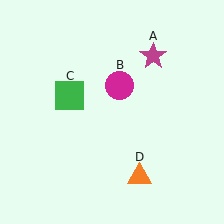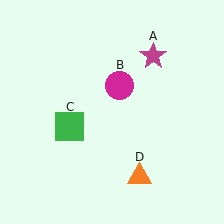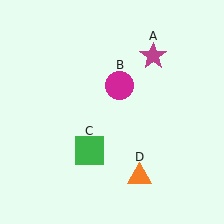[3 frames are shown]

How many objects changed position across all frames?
1 object changed position: green square (object C).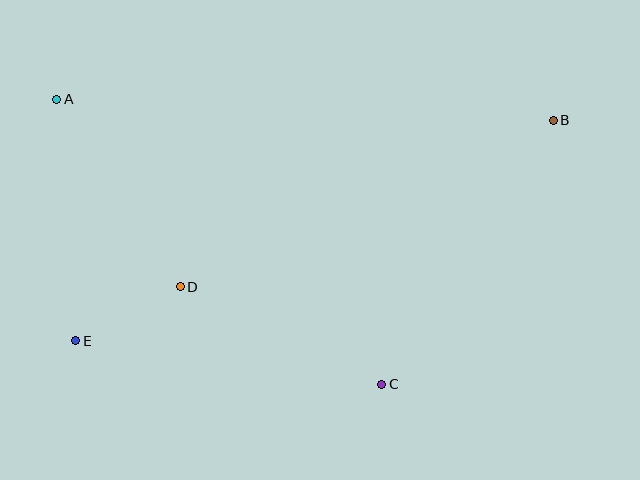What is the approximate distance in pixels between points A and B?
The distance between A and B is approximately 497 pixels.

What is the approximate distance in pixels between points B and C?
The distance between B and C is approximately 315 pixels.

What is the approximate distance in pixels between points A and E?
The distance between A and E is approximately 242 pixels.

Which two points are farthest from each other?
Points B and E are farthest from each other.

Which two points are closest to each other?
Points D and E are closest to each other.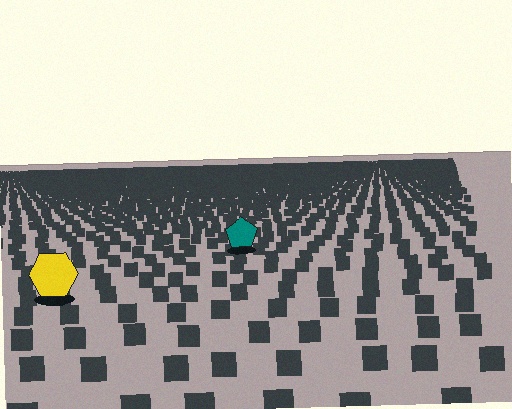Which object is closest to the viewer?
The yellow hexagon is closest. The texture marks near it are larger and more spread out.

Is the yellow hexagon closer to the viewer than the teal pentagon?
Yes. The yellow hexagon is closer — you can tell from the texture gradient: the ground texture is coarser near it.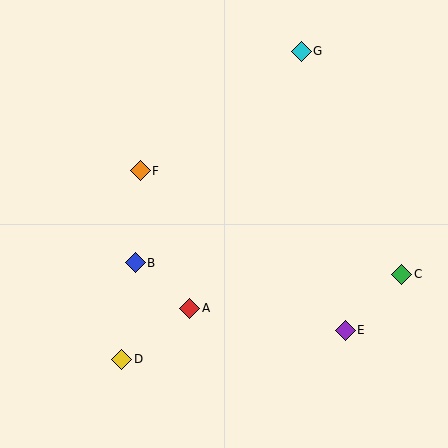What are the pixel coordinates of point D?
Point D is at (122, 359).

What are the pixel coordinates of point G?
Point G is at (301, 52).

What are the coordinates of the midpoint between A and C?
The midpoint between A and C is at (296, 291).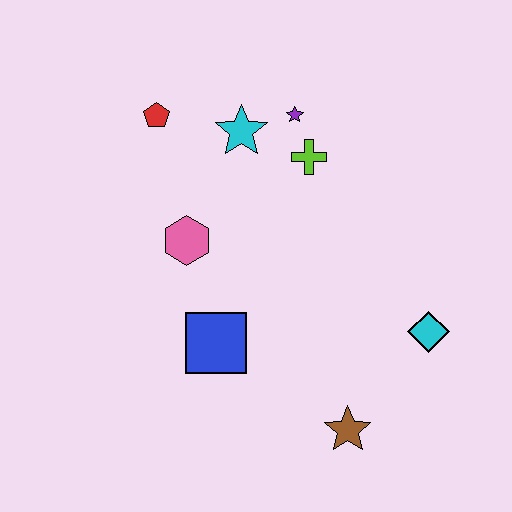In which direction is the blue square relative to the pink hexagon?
The blue square is below the pink hexagon.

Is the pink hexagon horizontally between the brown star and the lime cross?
No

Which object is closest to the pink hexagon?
The blue square is closest to the pink hexagon.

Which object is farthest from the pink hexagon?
The cyan diamond is farthest from the pink hexagon.